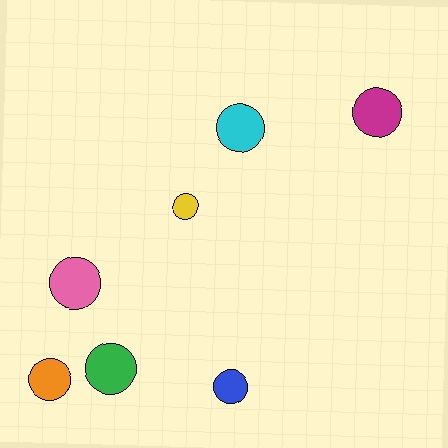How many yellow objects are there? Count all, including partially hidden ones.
There is 1 yellow object.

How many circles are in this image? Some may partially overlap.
There are 7 circles.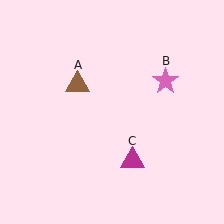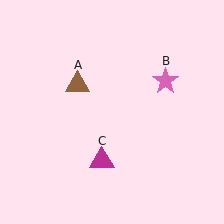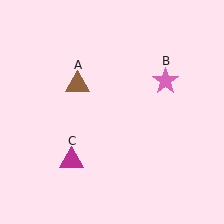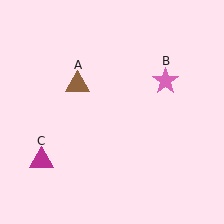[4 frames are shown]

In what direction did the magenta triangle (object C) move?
The magenta triangle (object C) moved left.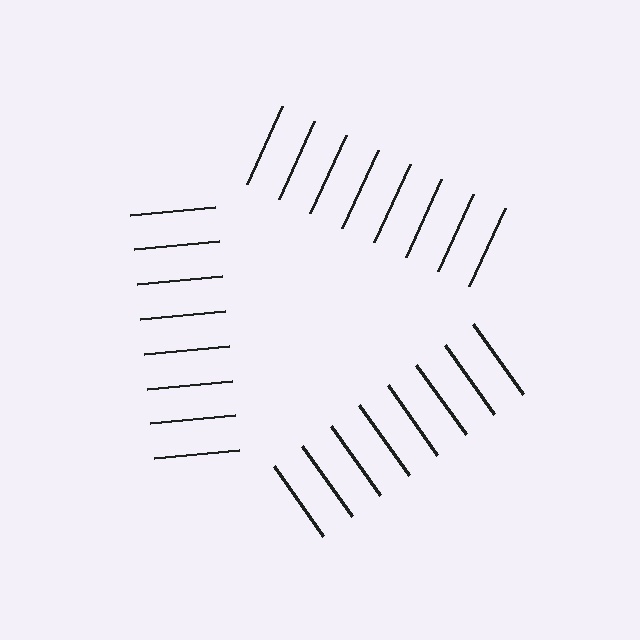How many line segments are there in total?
24 — 8 along each of the 3 edges.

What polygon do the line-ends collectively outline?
An illusory triangle — the line segments terminate on its edges but no continuous stroke is drawn.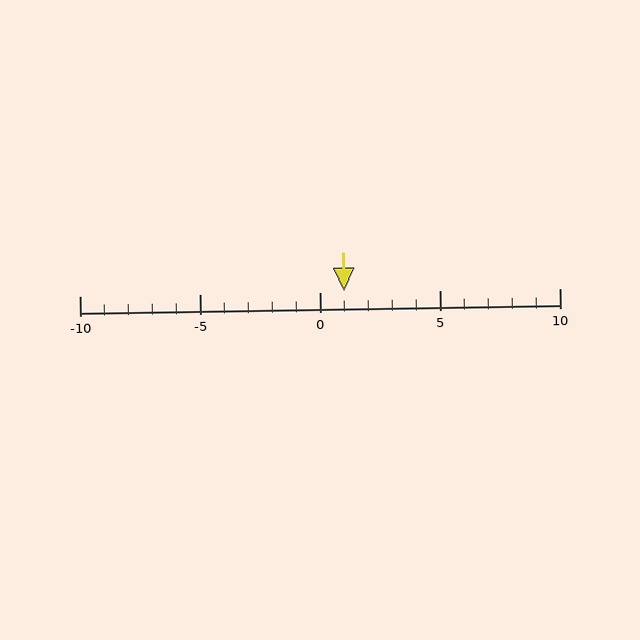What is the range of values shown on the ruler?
The ruler shows values from -10 to 10.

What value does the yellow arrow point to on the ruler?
The yellow arrow points to approximately 1.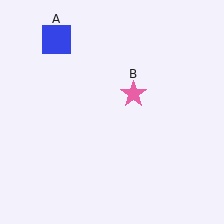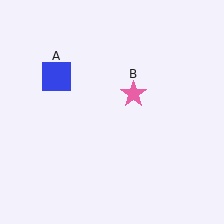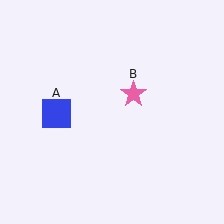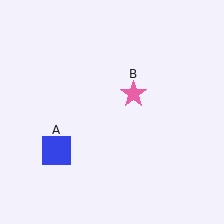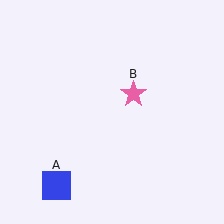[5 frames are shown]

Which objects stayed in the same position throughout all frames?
Pink star (object B) remained stationary.